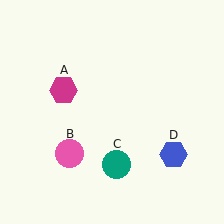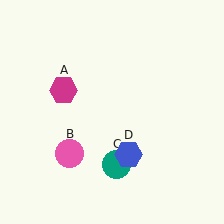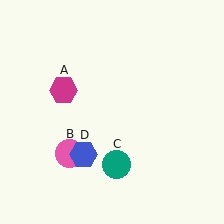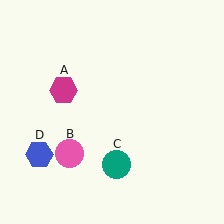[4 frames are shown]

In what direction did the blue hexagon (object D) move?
The blue hexagon (object D) moved left.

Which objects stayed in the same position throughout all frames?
Magenta hexagon (object A) and pink circle (object B) and teal circle (object C) remained stationary.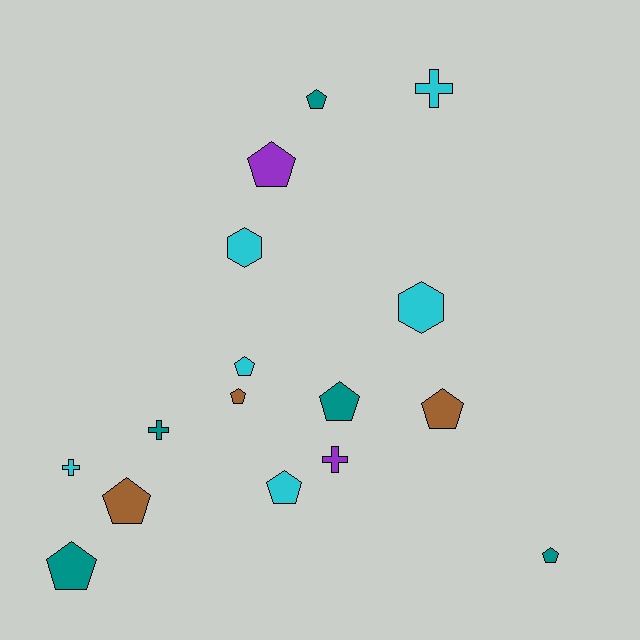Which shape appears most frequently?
Pentagon, with 10 objects.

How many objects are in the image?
There are 16 objects.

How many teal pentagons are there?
There are 4 teal pentagons.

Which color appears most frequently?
Cyan, with 6 objects.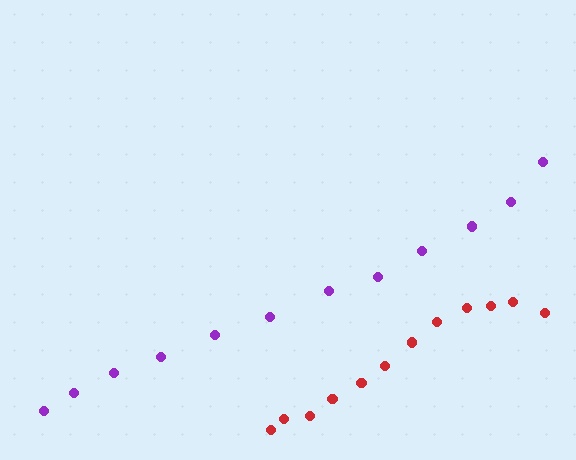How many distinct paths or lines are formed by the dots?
There are 2 distinct paths.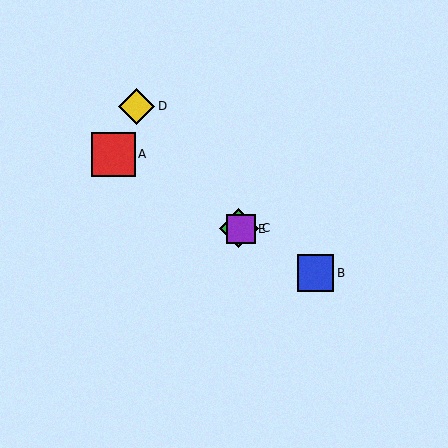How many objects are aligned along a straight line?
4 objects (A, B, C, E) are aligned along a straight line.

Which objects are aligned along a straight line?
Objects A, B, C, E are aligned along a straight line.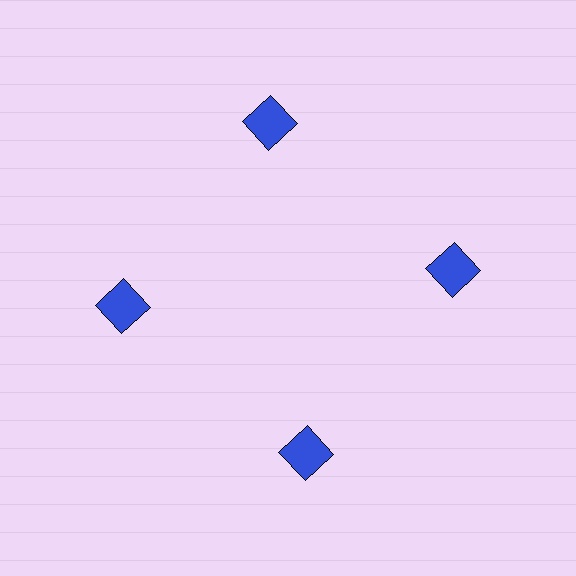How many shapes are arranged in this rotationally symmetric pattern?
There are 4 shapes, arranged in 4 groups of 1.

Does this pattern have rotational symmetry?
Yes, this pattern has 4-fold rotational symmetry. It looks the same after rotating 90 degrees around the center.